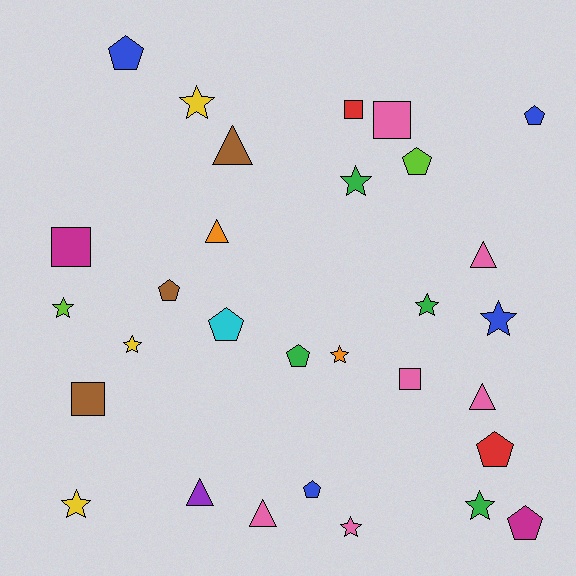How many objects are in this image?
There are 30 objects.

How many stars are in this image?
There are 10 stars.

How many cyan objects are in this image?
There is 1 cyan object.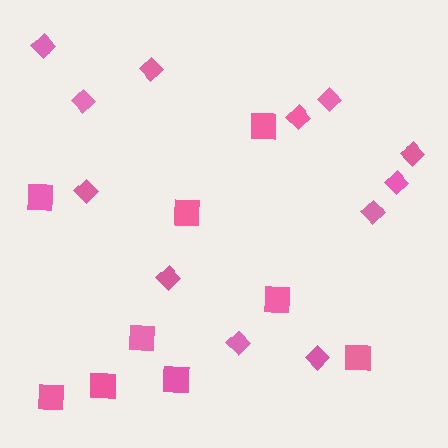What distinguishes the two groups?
There are 2 groups: one group of diamonds (12) and one group of squares (9).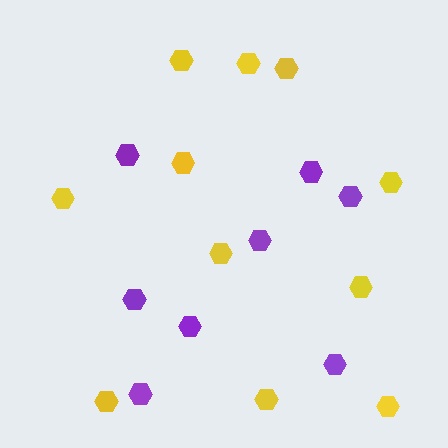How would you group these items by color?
There are 2 groups: one group of yellow hexagons (11) and one group of purple hexagons (8).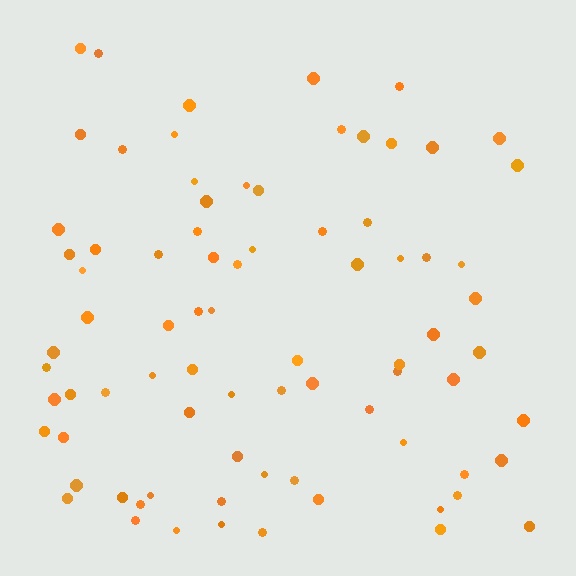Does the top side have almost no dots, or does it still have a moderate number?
Still a moderate number, just noticeably fewer than the bottom.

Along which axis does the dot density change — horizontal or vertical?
Vertical.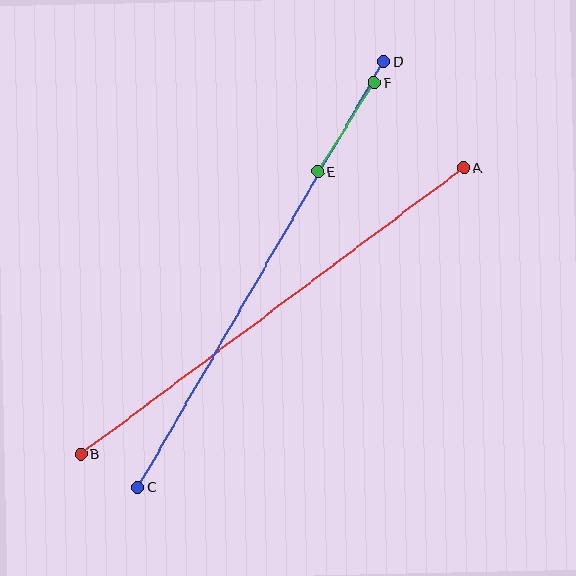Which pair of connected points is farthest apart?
Points C and D are farthest apart.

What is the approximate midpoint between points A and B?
The midpoint is at approximately (272, 311) pixels.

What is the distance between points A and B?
The distance is approximately 478 pixels.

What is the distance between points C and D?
The distance is approximately 492 pixels.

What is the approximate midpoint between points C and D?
The midpoint is at approximately (261, 274) pixels.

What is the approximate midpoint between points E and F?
The midpoint is at approximately (346, 128) pixels.